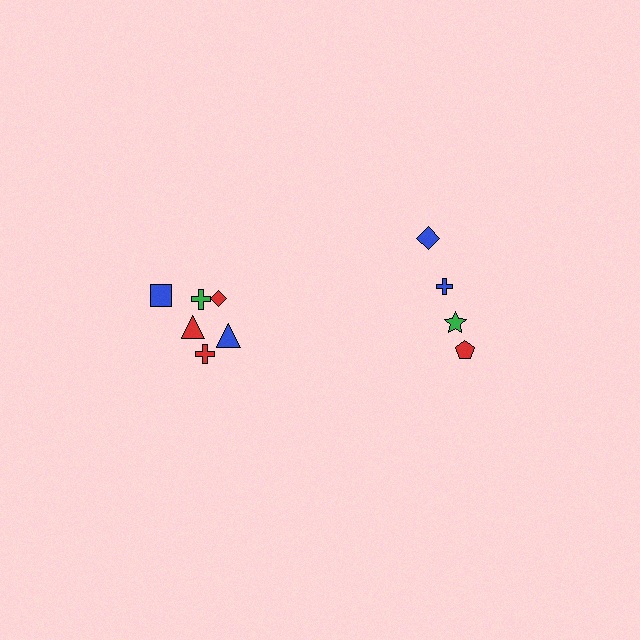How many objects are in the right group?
There are 4 objects.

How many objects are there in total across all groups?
There are 10 objects.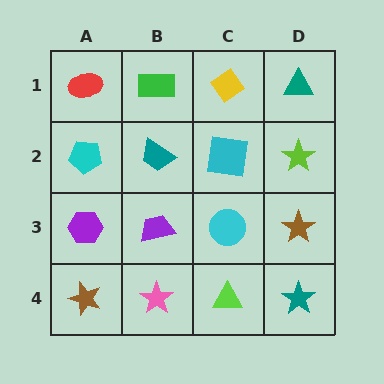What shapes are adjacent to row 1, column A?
A cyan pentagon (row 2, column A), a green rectangle (row 1, column B).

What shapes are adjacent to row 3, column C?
A cyan square (row 2, column C), a lime triangle (row 4, column C), a purple trapezoid (row 3, column B), a brown star (row 3, column D).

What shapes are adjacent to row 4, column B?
A purple trapezoid (row 3, column B), a brown star (row 4, column A), a lime triangle (row 4, column C).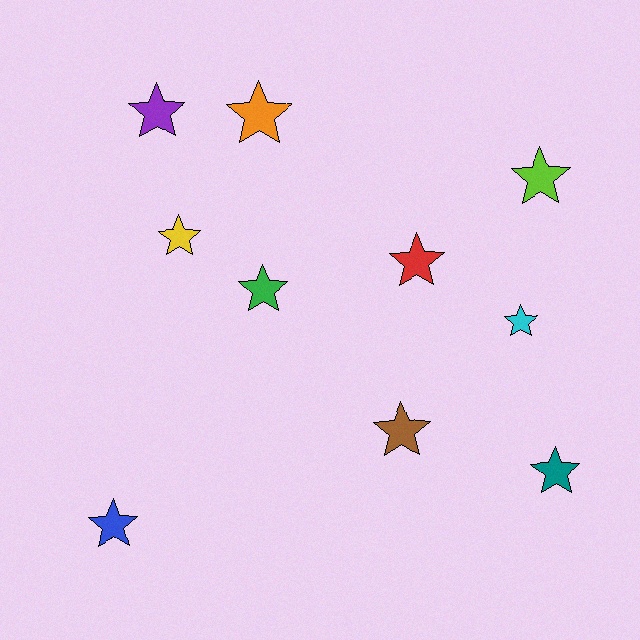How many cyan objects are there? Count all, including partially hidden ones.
There is 1 cyan object.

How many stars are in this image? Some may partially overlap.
There are 10 stars.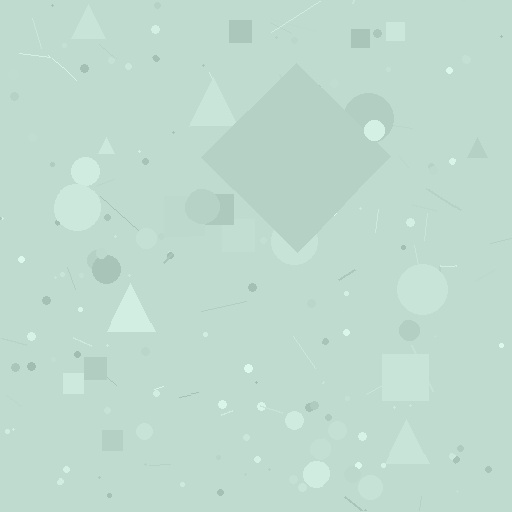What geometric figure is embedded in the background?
A diamond is embedded in the background.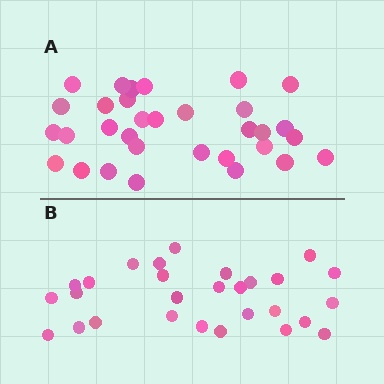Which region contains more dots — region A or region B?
Region A (the top region) has more dots.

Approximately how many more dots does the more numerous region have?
Region A has about 4 more dots than region B.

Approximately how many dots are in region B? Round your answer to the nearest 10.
About 30 dots. (The exact count is 28, which rounds to 30.)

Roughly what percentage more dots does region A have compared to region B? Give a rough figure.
About 15% more.